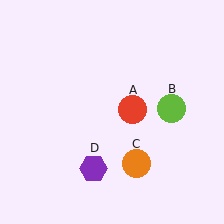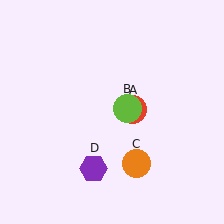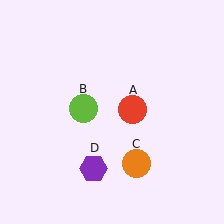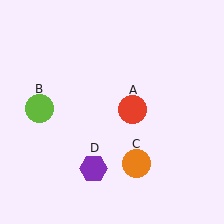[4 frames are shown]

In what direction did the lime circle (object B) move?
The lime circle (object B) moved left.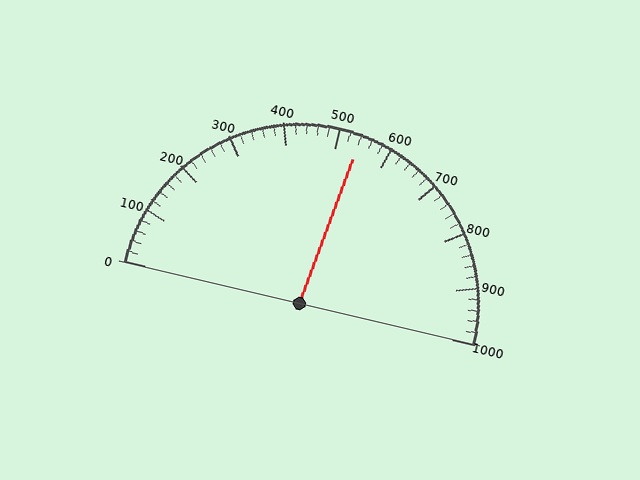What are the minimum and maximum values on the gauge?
The gauge ranges from 0 to 1000.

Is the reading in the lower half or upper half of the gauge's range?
The reading is in the upper half of the range (0 to 1000).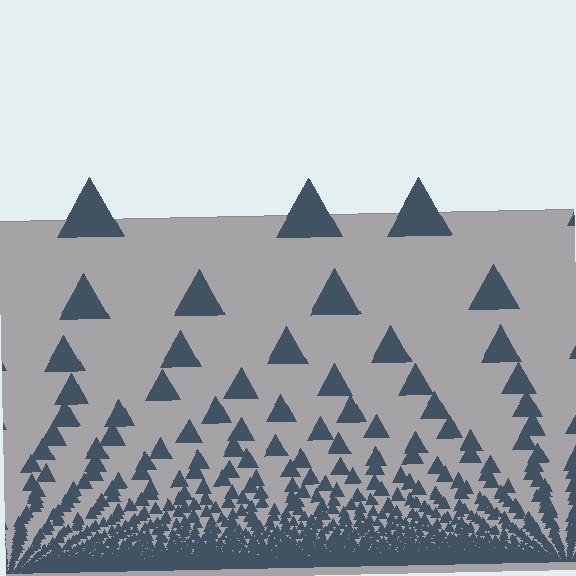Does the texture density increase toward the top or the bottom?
Density increases toward the bottom.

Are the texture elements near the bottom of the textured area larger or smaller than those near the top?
Smaller. The gradient is inverted — elements near the bottom are smaller and denser.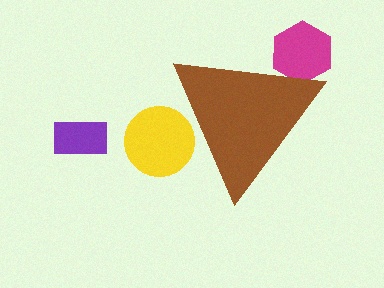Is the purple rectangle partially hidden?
No, the purple rectangle is fully visible.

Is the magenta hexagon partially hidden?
Yes, the magenta hexagon is partially hidden behind the brown triangle.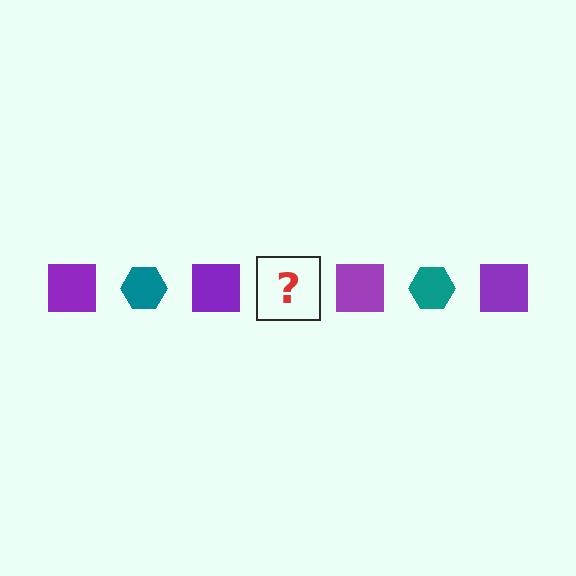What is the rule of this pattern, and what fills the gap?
The rule is that the pattern alternates between purple square and teal hexagon. The gap should be filled with a teal hexagon.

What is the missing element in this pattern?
The missing element is a teal hexagon.